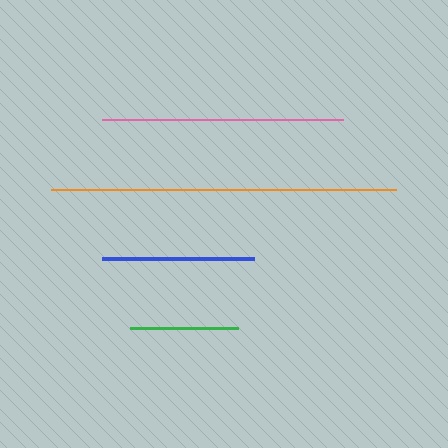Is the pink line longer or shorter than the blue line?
The pink line is longer than the blue line.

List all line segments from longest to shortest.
From longest to shortest: orange, pink, blue, green.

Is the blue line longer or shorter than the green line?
The blue line is longer than the green line.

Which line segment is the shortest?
The green line is the shortest at approximately 108 pixels.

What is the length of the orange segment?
The orange segment is approximately 345 pixels long.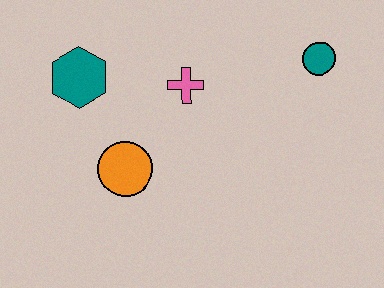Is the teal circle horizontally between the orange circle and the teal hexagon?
No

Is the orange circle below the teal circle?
Yes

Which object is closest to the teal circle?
The pink cross is closest to the teal circle.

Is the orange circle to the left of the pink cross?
Yes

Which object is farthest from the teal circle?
The teal hexagon is farthest from the teal circle.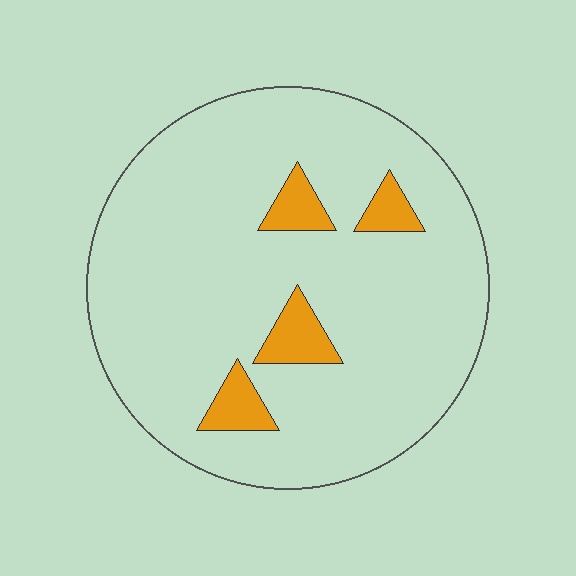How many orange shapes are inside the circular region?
4.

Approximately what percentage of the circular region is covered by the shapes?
Approximately 10%.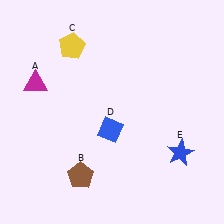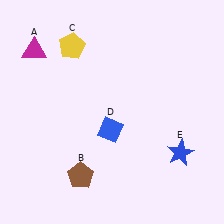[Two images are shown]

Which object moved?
The magenta triangle (A) moved up.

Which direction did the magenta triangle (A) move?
The magenta triangle (A) moved up.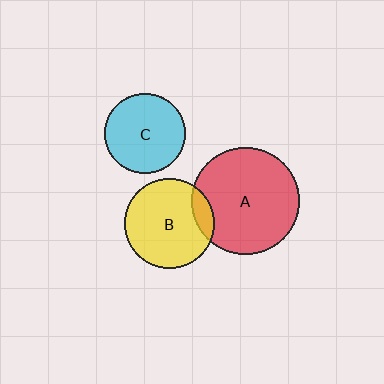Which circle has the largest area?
Circle A (red).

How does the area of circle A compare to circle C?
Approximately 1.8 times.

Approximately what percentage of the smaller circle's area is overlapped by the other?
Approximately 10%.